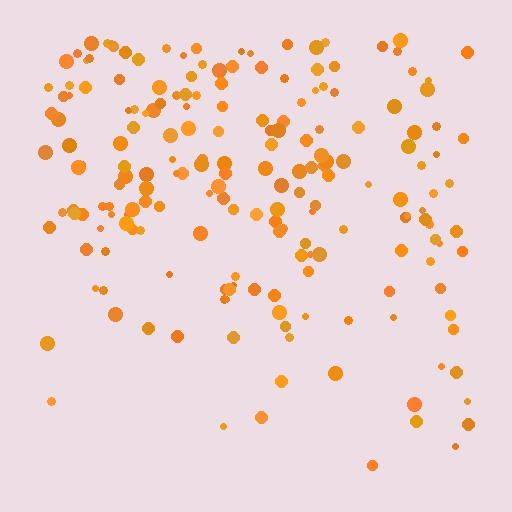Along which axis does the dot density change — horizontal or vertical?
Vertical.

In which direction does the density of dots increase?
From bottom to top, with the top side densest.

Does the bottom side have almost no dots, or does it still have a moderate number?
Still a moderate number, just noticeably fewer than the top.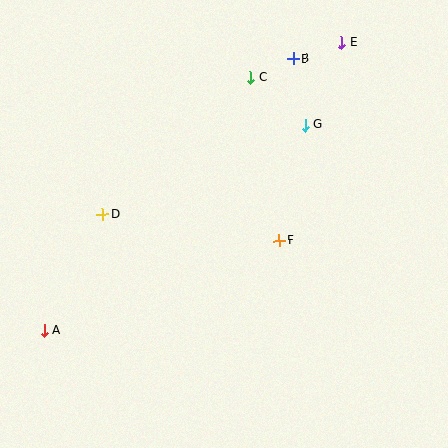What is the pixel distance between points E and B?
The distance between E and B is 51 pixels.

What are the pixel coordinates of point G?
Point G is at (305, 125).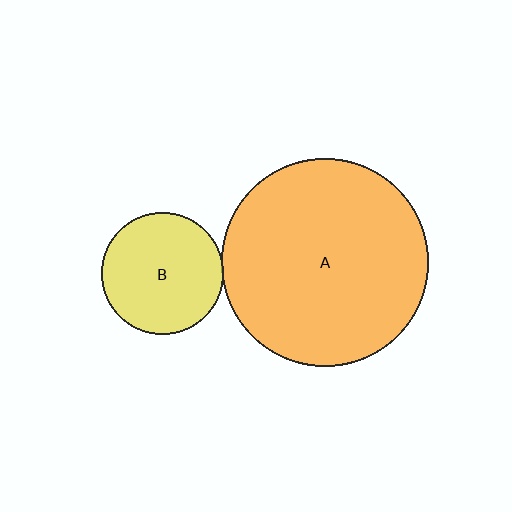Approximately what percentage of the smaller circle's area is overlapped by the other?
Approximately 5%.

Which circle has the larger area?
Circle A (orange).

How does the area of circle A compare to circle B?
Approximately 2.9 times.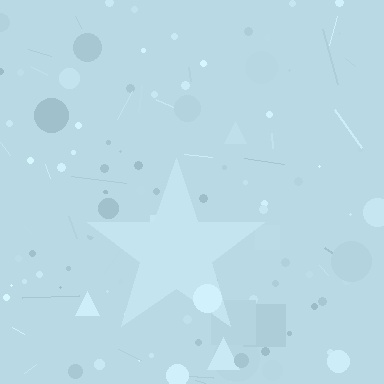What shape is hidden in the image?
A star is hidden in the image.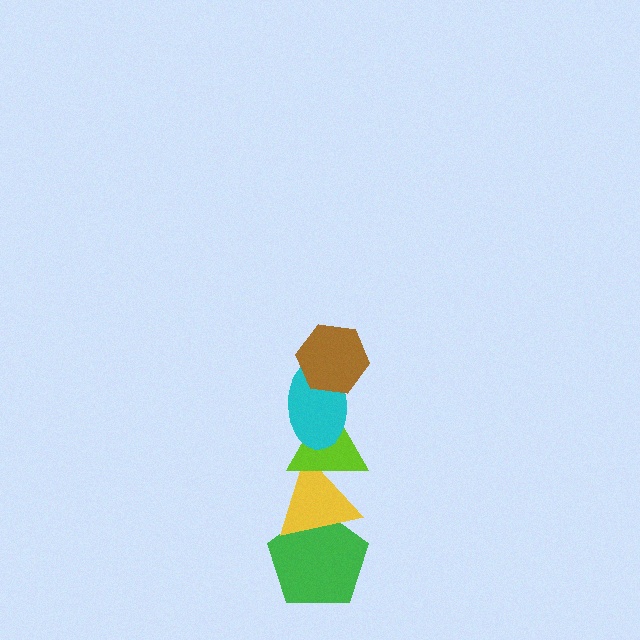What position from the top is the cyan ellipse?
The cyan ellipse is 2nd from the top.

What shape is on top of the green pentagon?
The yellow triangle is on top of the green pentagon.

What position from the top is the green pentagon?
The green pentagon is 5th from the top.